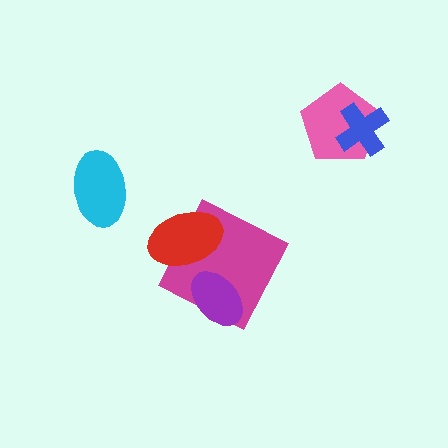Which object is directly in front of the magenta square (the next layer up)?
The purple ellipse is directly in front of the magenta square.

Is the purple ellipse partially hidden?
No, no other shape covers it.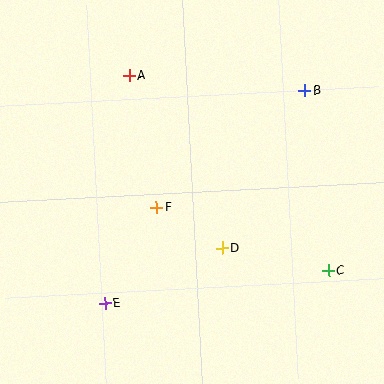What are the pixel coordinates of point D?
Point D is at (222, 248).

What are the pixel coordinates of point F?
Point F is at (157, 207).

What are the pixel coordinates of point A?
Point A is at (129, 76).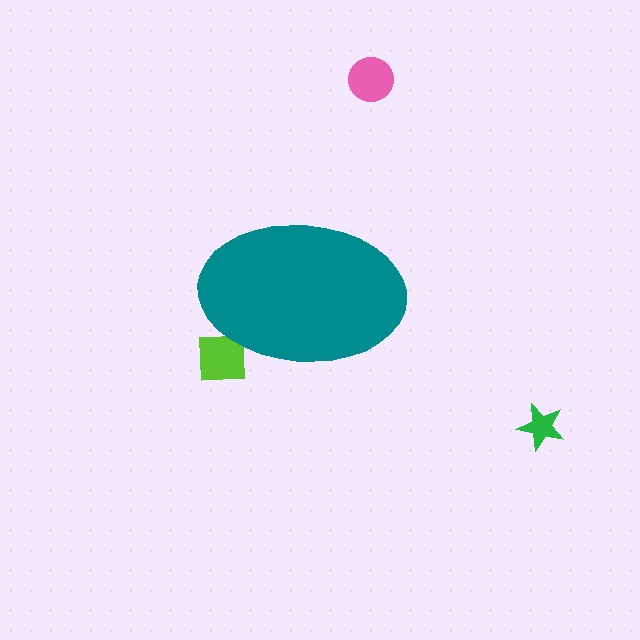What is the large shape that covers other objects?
A teal ellipse.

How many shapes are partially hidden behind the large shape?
1 shape is partially hidden.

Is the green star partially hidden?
No, the green star is fully visible.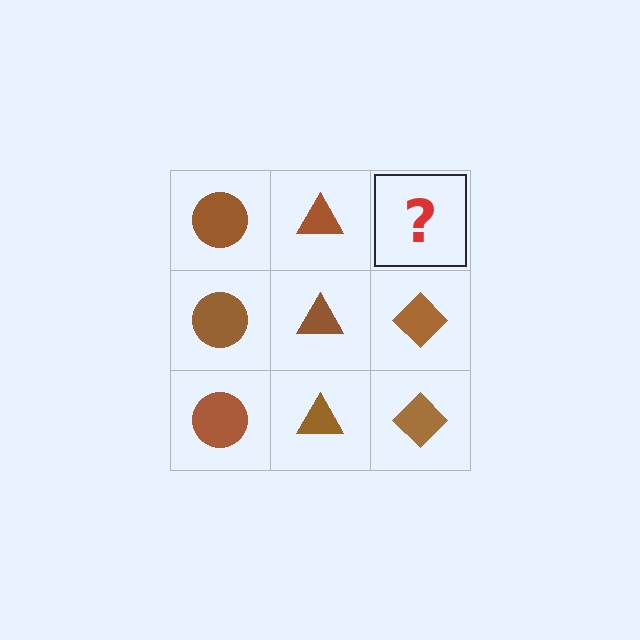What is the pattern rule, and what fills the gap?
The rule is that each column has a consistent shape. The gap should be filled with a brown diamond.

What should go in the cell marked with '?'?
The missing cell should contain a brown diamond.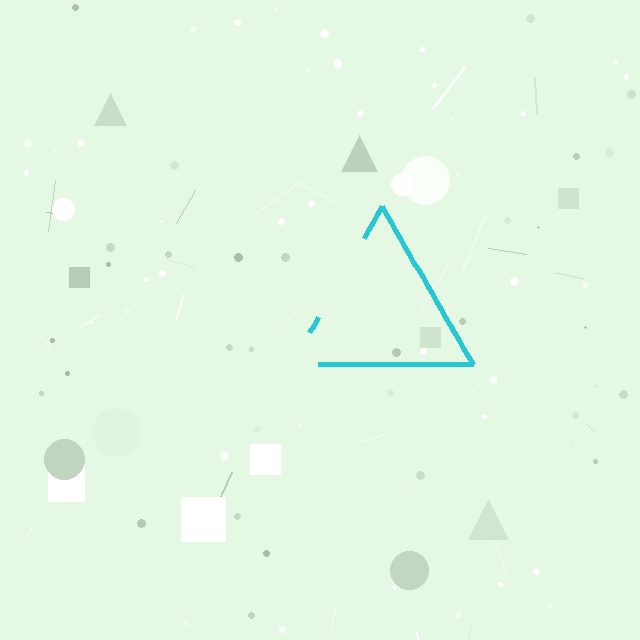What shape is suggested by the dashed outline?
The dashed outline suggests a triangle.